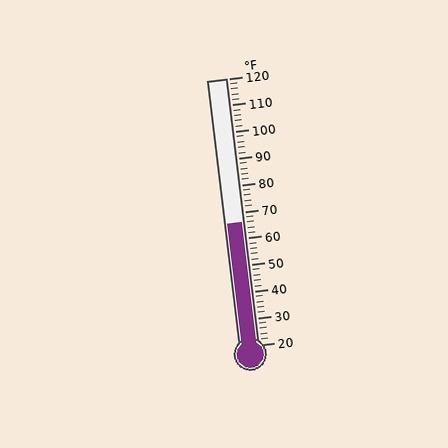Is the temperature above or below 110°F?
The temperature is below 110°F.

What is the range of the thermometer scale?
The thermometer scale ranges from 20°F to 120°F.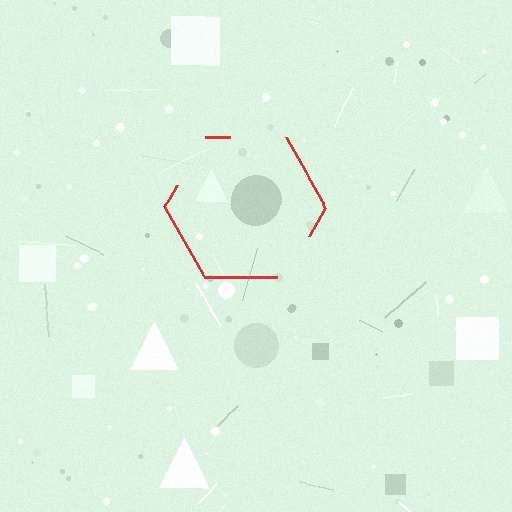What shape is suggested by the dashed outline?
The dashed outline suggests a hexagon.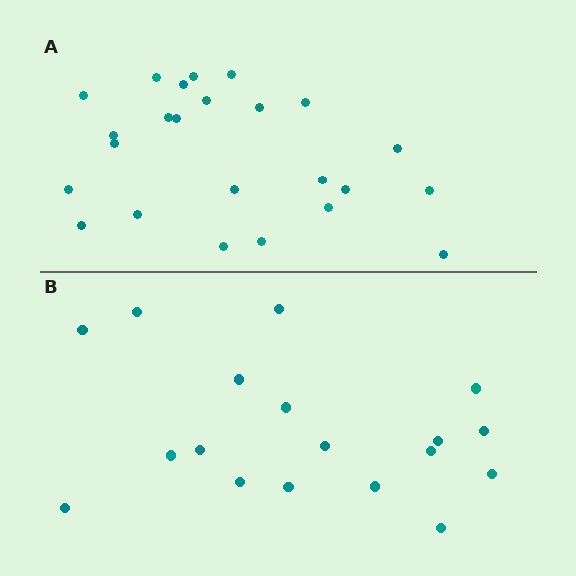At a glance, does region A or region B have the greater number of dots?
Region A (the top region) has more dots.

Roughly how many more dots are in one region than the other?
Region A has about 6 more dots than region B.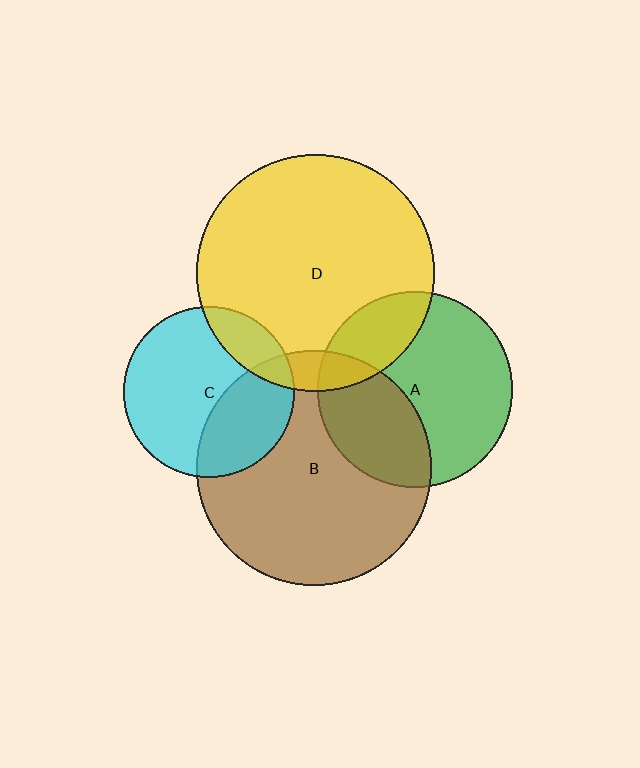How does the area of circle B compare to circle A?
Approximately 1.4 times.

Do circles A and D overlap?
Yes.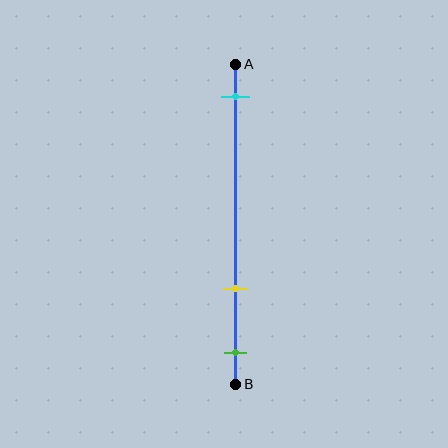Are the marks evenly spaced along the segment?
No, the marks are not evenly spaced.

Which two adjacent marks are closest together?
The yellow and green marks are the closest adjacent pair.